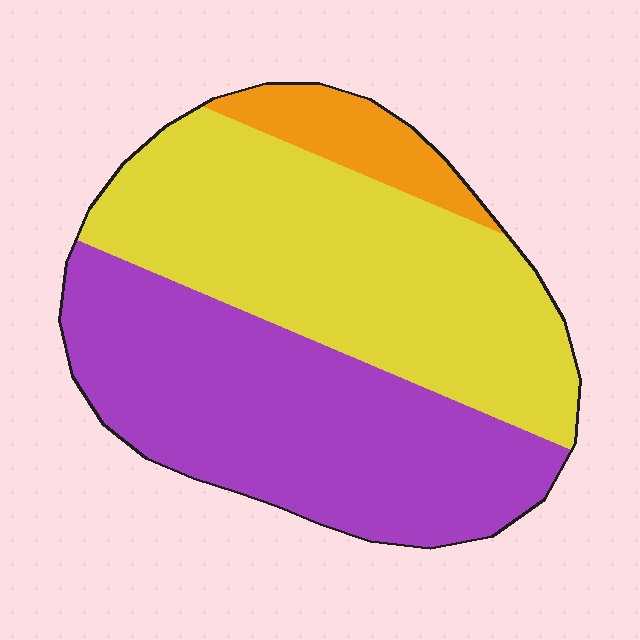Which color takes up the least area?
Orange, at roughly 10%.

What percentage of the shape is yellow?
Yellow covers about 45% of the shape.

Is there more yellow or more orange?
Yellow.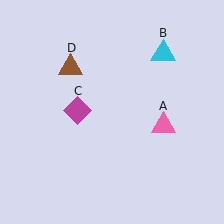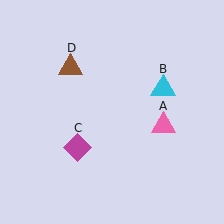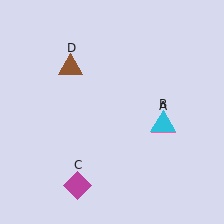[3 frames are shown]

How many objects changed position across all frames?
2 objects changed position: cyan triangle (object B), magenta diamond (object C).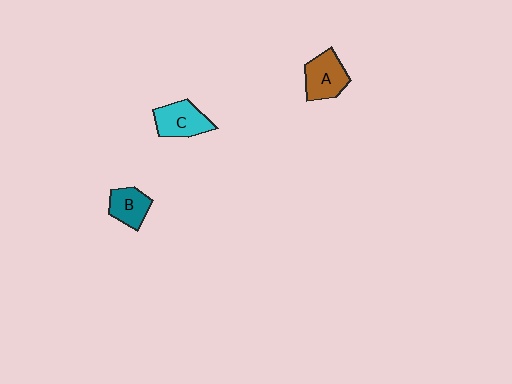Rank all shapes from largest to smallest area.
From largest to smallest: A (brown), C (cyan), B (teal).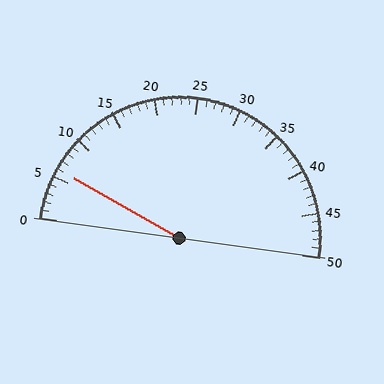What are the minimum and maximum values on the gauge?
The gauge ranges from 0 to 50.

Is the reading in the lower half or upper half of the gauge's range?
The reading is in the lower half of the range (0 to 50).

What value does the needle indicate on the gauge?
The needle indicates approximately 6.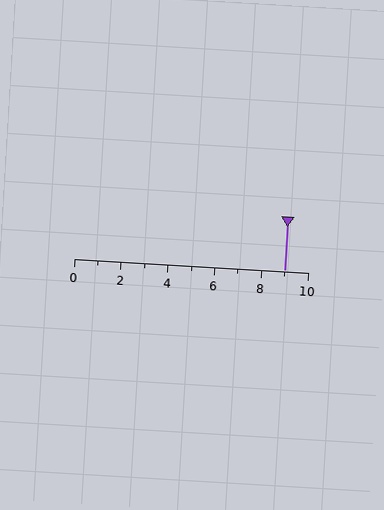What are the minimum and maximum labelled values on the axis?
The axis runs from 0 to 10.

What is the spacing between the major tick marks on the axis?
The major ticks are spaced 2 apart.